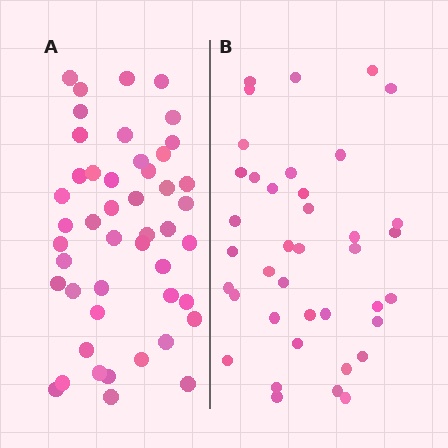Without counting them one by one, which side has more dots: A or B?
Region A (the left region) has more dots.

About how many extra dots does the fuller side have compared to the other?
Region A has roughly 8 or so more dots than region B.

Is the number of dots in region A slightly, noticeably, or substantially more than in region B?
Region A has only slightly more — the two regions are fairly close. The ratio is roughly 1.2 to 1.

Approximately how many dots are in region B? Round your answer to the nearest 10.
About 40 dots. (The exact count is 39, which rounds to 40.)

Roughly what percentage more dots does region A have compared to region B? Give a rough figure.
About 20% more.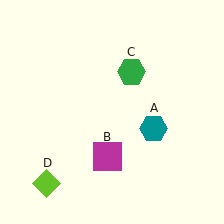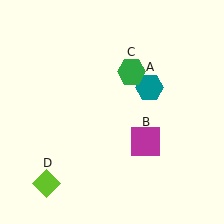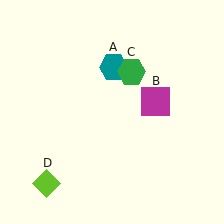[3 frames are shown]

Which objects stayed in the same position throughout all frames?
Green hexagon (object C) and lime diamond (object D) remained stationary.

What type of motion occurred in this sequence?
The teal hexagon (object A), magenta square (object B) rotated counterclockwise around the center of the scene.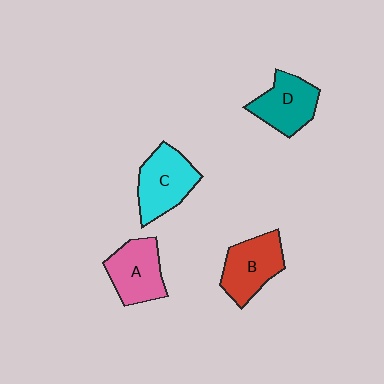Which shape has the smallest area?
Shape D (teal).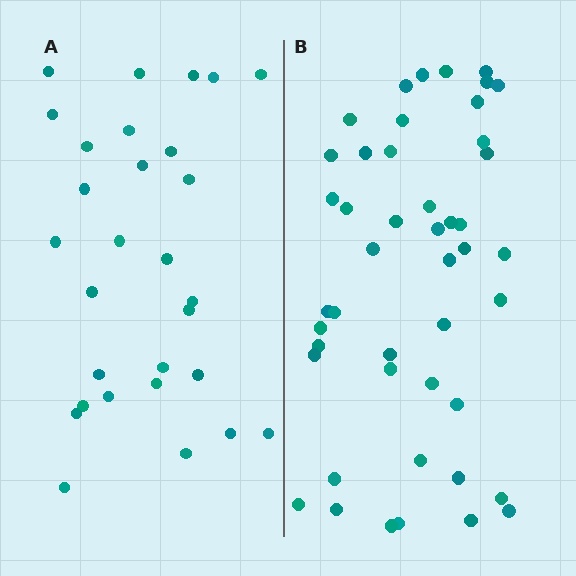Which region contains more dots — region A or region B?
Region B (the right region) has more dots.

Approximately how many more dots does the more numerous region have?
Region B has approximately 15 more dots than region A.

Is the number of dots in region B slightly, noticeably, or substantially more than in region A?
Region B has substantially more. The ratio is roughly 1.6 to 1.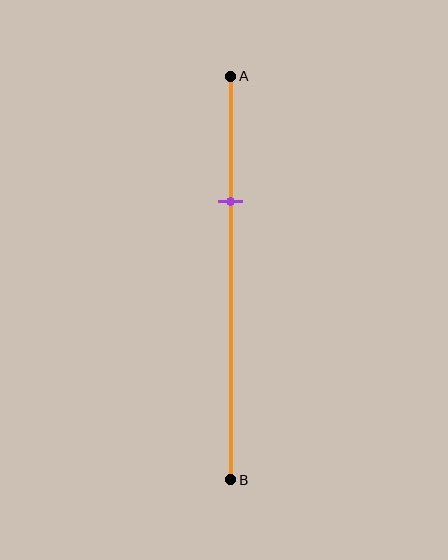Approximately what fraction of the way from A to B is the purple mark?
The purple mark is approximately 30% of the way from A to B.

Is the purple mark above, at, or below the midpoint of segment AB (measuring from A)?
The purple mark is above the midpoint of segment AB.